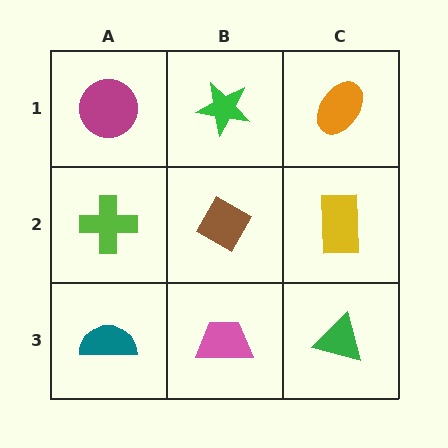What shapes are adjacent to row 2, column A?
A magenta circle (row 1, column A), a teal semicircle (row 3, column A), a brown diamond (row 2, column B).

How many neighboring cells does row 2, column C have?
3.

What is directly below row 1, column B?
A brown diamond.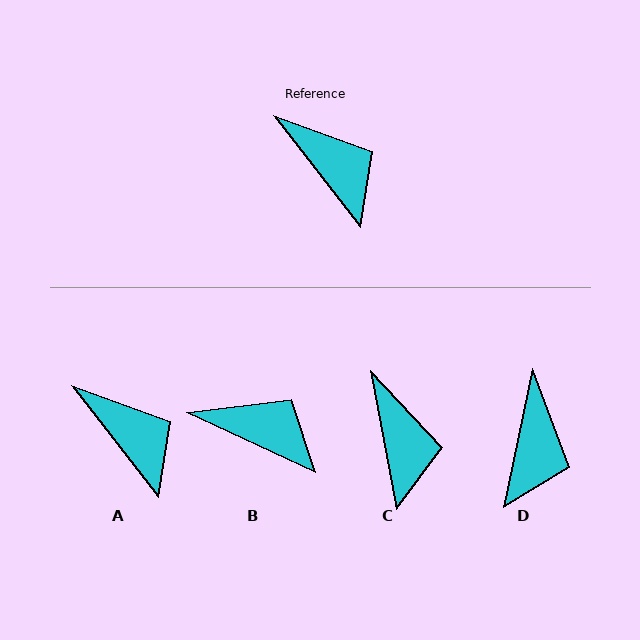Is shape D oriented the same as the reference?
No, it is off by about 49 degrees.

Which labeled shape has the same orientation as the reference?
A.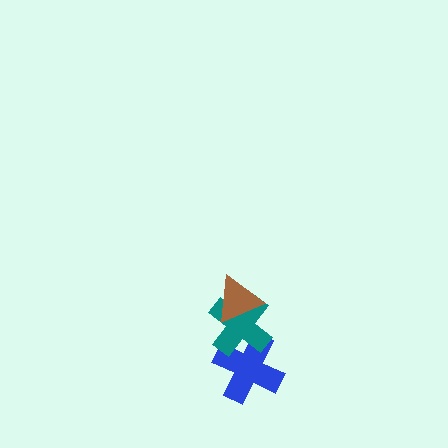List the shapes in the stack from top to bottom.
From top to bottom: the brown triangle, the teal cross, the blue cross.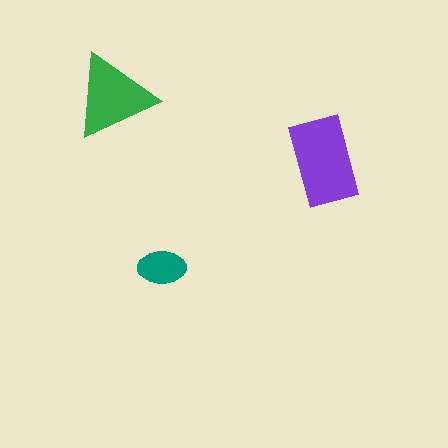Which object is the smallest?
The teal ellipse.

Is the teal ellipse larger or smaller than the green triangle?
Smaller.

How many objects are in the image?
There are 3 objects in the image.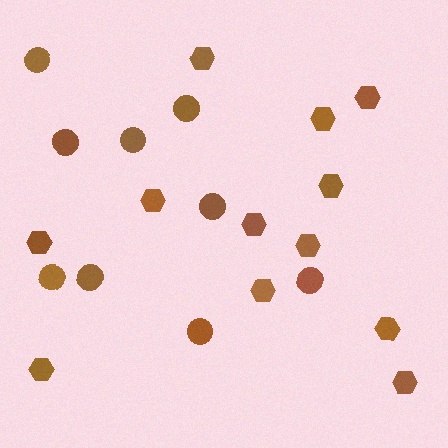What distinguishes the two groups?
There are 2 groups: one group of circles (9) and one group of hexagons (12).